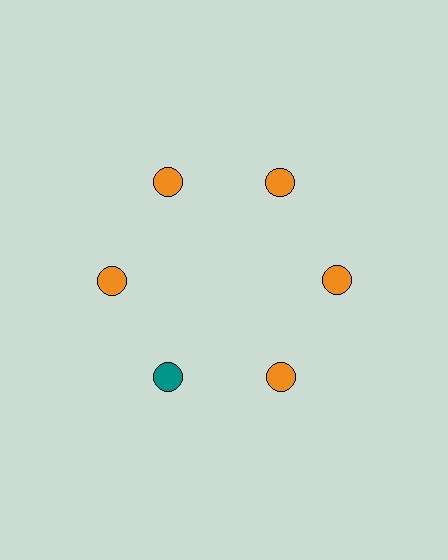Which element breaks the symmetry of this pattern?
The teal circle at roughly the 7 o'clock position breaks the symmetry. All other shapes are orange circles.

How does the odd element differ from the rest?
It has a different color: teal instead of orange.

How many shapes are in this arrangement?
There are 6 shapes arranged in a ring pattern.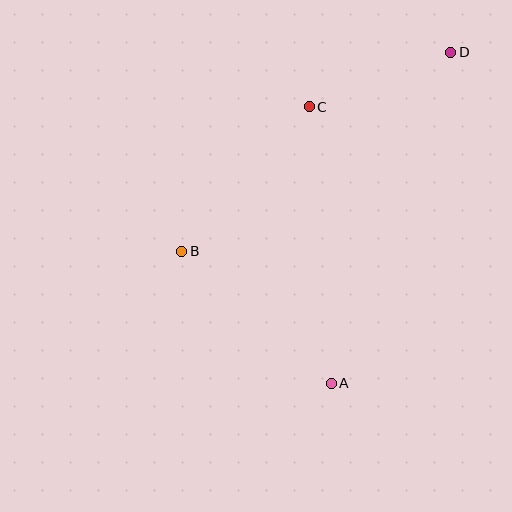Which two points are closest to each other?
Points C and D are closest to each other.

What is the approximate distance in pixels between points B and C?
The distance between B and C is approximately 193 pixels.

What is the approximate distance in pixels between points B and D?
The distance between B and D is approximately 335 pixels.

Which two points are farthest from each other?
Points A and D are farthest from each other.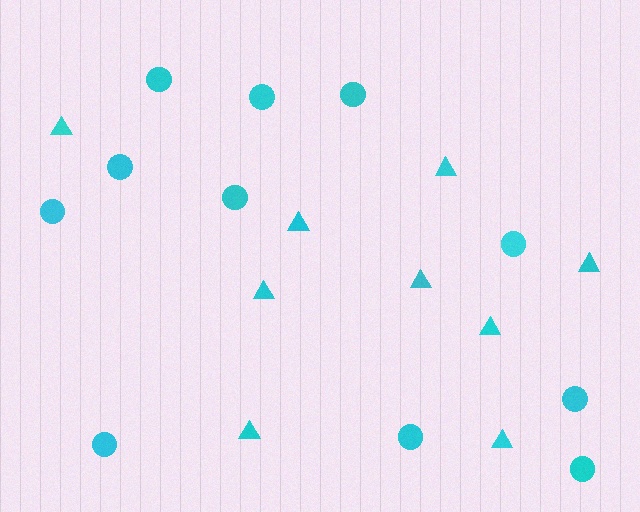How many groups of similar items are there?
There are 2 groups: one group of circles (11) and one group of triangles (9).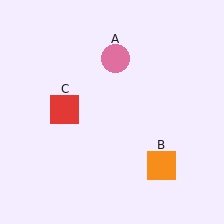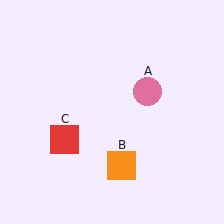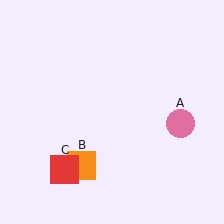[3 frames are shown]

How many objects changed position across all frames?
3 objects changed position: pink circle (object A), orange square (object B), red square (object C).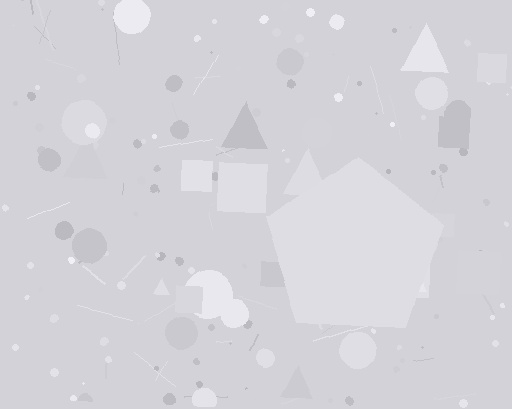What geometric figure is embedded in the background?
A pentagon is embedded in the background.